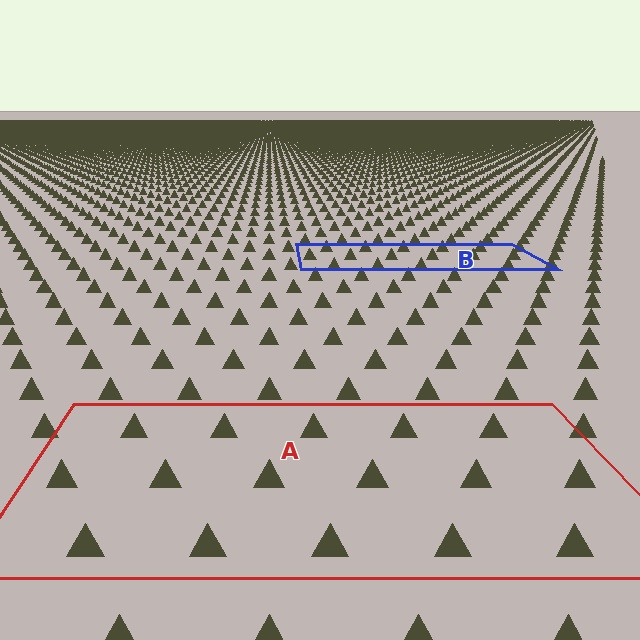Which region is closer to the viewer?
Region A is closer. The texture elements there are larger and more spread out.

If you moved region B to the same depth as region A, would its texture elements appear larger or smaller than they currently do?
They would appear larger. At a closer depth, the same texture elements are projected at a bigger on-screen size.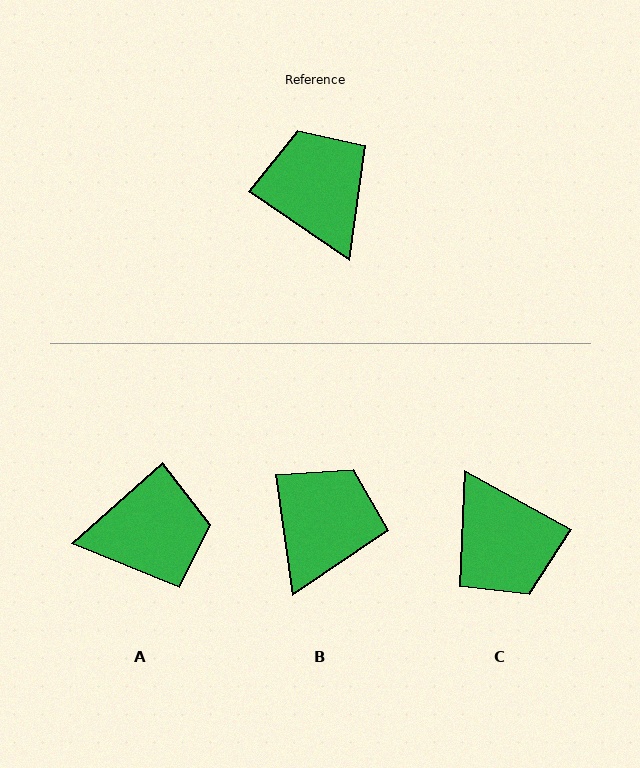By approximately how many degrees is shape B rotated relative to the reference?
Approximately 48 degrees clockwise.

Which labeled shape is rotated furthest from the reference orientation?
C, about 174 degrees away.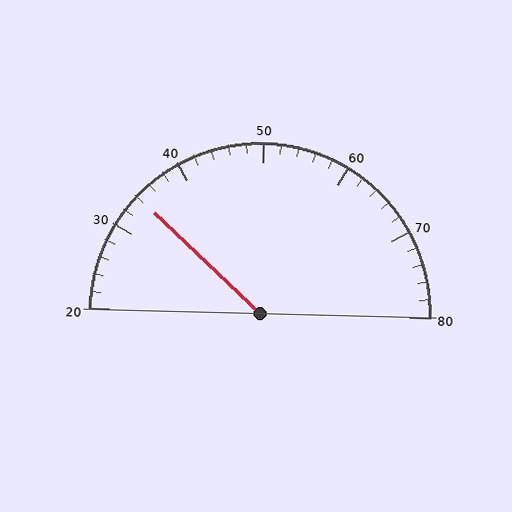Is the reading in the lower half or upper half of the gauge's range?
The reading is in the lower half of the range (20 to 80).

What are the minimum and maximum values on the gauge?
The gauge ranges from 20 to 80.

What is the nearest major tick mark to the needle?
The nearest major tick mark is 30.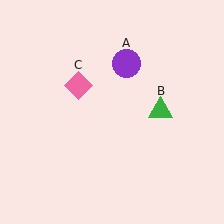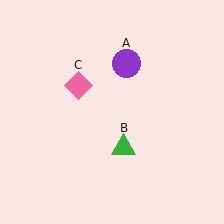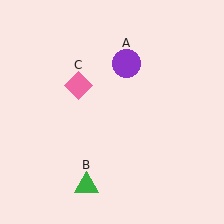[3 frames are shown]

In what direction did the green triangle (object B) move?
The green triangle (object B) moved down and to the left.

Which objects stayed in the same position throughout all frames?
Purple circle (object A) and pink diamond (object C) remained stationary.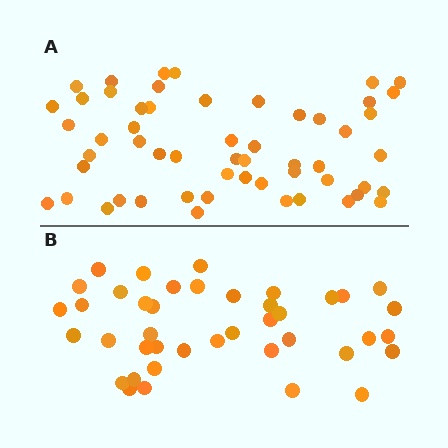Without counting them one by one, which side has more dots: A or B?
Region A (the top region) has more dots.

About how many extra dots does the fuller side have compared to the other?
Region A has approximately 15 more dots than region B.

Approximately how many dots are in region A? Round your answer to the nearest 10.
About 60 dots. (The exact count is 55, which rounds to 60.)